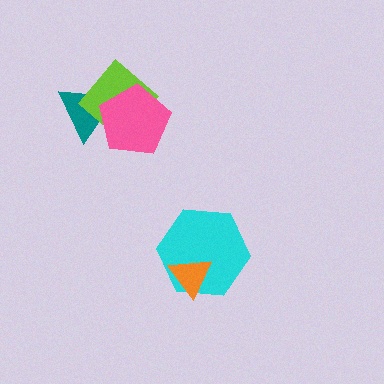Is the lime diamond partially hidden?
Yes, it is partially covered by another shape.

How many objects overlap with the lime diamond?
2 objects overlap with the lime diamond.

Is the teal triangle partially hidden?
Yes, it is partially covered by another shape.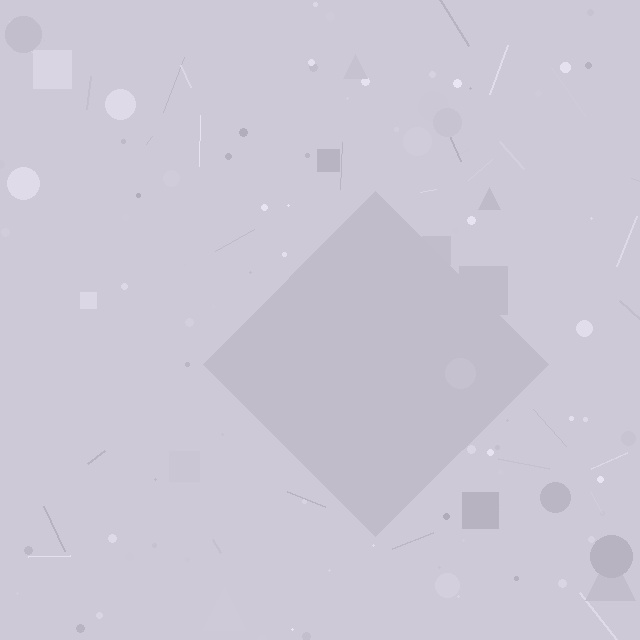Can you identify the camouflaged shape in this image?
The camouflaged shape is a diamond.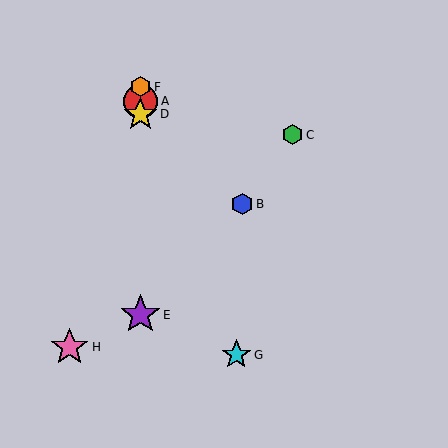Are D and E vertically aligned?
Yes, both are at x≈140.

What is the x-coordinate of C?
Object C is at x≈293.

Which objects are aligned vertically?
Objects A, D, E, F are aligned vertically.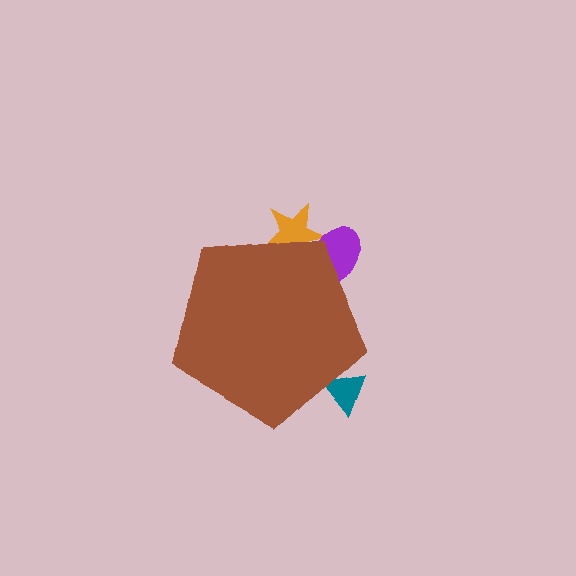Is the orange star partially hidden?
Yes, the orange star is partially hidden behind the brown pentagon.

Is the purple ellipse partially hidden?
Yes, the purple ellipse is partially hidden behind the brown pentagon.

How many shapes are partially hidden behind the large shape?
3 shapes are partially hidden.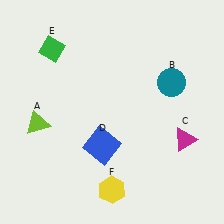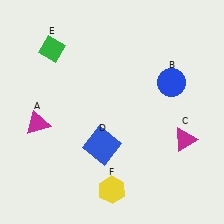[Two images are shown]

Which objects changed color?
A changed from lime to magenta. B changed from teal to blue.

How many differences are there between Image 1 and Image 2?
There are 2 differences between the two images.